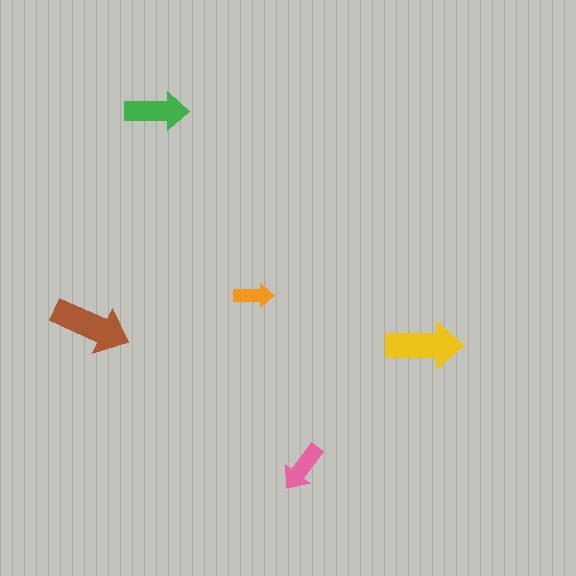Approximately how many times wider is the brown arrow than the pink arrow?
About 1.5 times wider.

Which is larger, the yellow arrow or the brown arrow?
The brown one.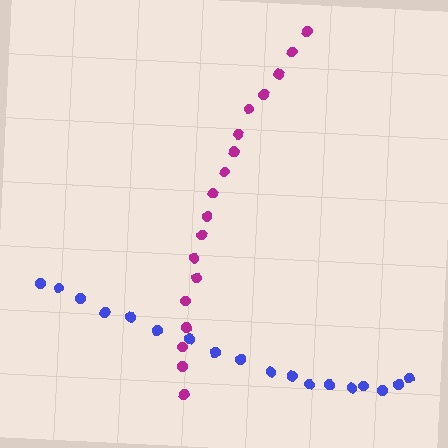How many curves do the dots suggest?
There are 2 distinct paths.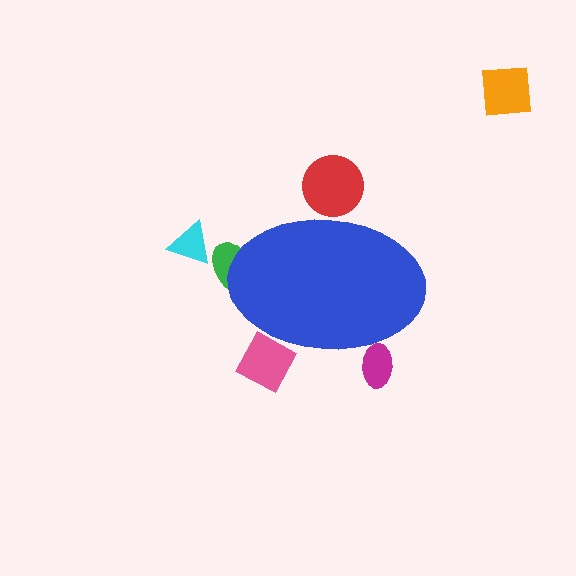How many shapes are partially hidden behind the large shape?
4 shapes are partially hidden.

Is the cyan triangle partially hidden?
No, the cyan triangle is fully visible.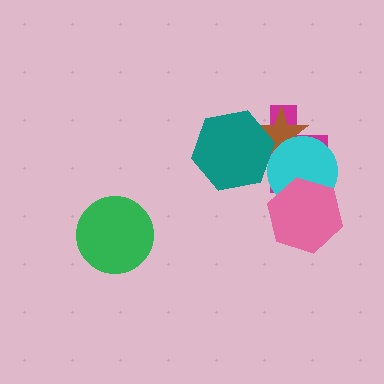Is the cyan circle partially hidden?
Yes, it is partially covered by another shape.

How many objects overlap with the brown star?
3 objects overlap with the brown star.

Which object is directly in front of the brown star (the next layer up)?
The cyan circle is directly in front of the brown star.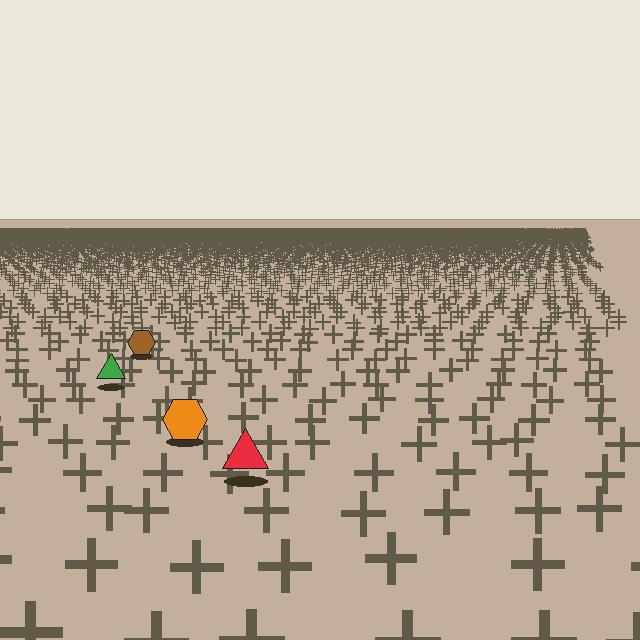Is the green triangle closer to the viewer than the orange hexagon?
No. The orange hexagon is closer — you can tell from the texture gradient: the ground texture is coarser near it.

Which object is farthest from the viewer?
The brown hexagon is farthest from the viewer. It appears smaller and the ground texture around it is denser.